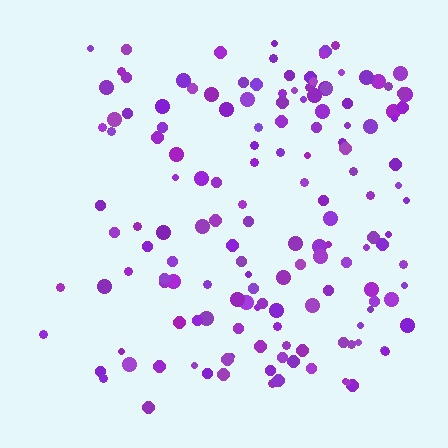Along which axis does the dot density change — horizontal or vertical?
Horizontal.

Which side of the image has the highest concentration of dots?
The right.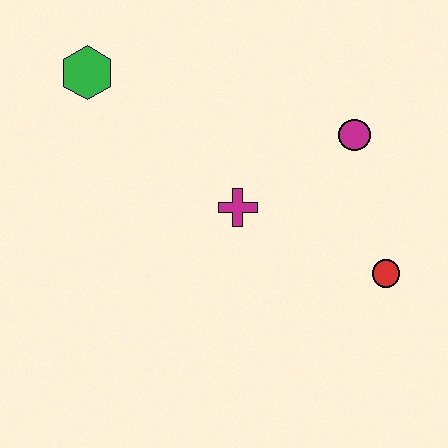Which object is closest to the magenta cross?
The magenta circle is closest to the magenta cross.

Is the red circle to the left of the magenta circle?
No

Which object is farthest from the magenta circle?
The green hexagon is farthest from the magenta circle.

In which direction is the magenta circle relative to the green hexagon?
The magenta circle is to the right of the green hexagon.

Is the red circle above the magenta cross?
No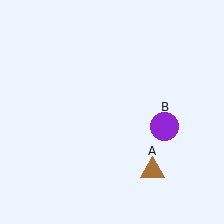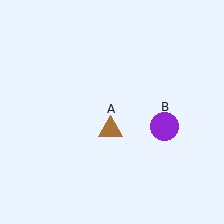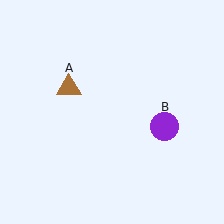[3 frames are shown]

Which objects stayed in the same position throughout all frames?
Purple circle (object B) remained stationary.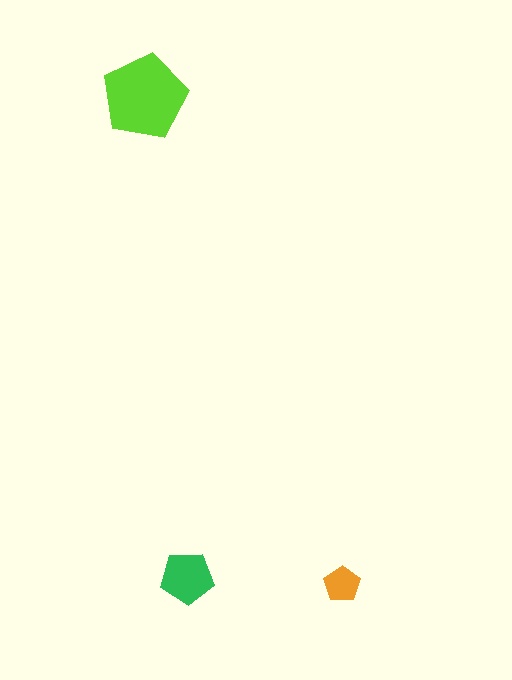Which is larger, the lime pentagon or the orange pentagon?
The lime one.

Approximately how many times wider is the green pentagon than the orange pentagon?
About 1.5 times wider.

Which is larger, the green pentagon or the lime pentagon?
The lime one.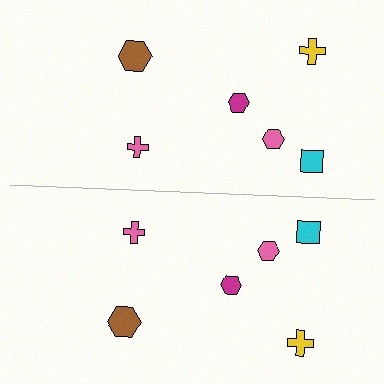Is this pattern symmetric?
Yes, this pattern has bilateral (reflection) symmetry.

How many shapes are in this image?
There are 12 shapes in this image.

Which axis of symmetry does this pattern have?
The pattern has a horizontal axis of symmetry running through the center of the image.